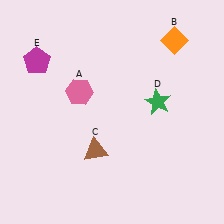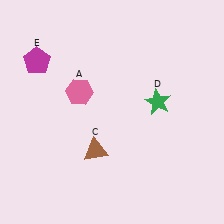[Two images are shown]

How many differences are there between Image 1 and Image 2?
There is 1 difference between the two images.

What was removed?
The orange diamond (B) was removed in Image 2.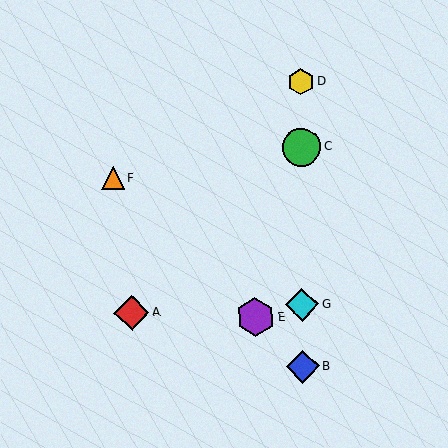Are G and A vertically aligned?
No, G is at x≈302 and A is at x≈132.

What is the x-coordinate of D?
Object D is at x≈301.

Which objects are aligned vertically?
Objects B, C, D, G are aligned vertically.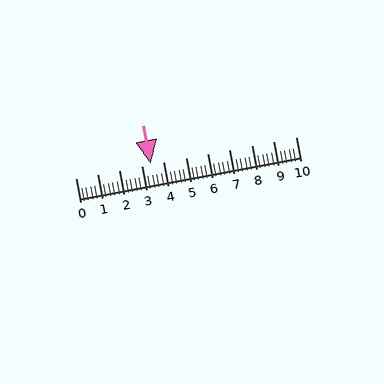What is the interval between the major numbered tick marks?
The major tick marks are spaced 1 units apart.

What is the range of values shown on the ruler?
The ruler shows values from 0 to 10.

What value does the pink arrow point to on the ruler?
The pink arrow points to approximately 3.4.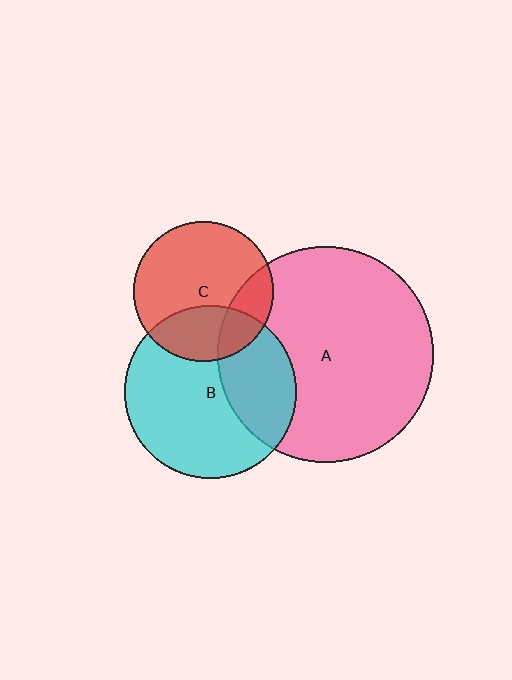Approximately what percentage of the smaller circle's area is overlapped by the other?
Approximately 30%.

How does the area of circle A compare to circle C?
Approximately 2.4 times.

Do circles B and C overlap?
Yes.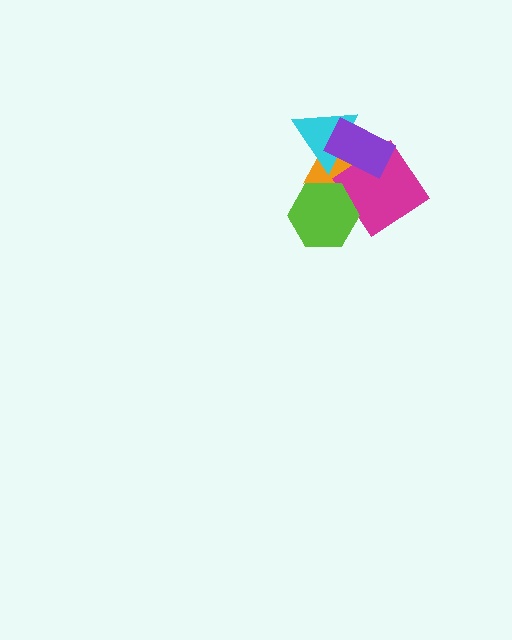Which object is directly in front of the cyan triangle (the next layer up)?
The magenta diamond is directly in front of the cyan triangle.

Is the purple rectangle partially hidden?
No, no other shape covers it.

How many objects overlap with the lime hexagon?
2 objects overlap with the lime hexagon.